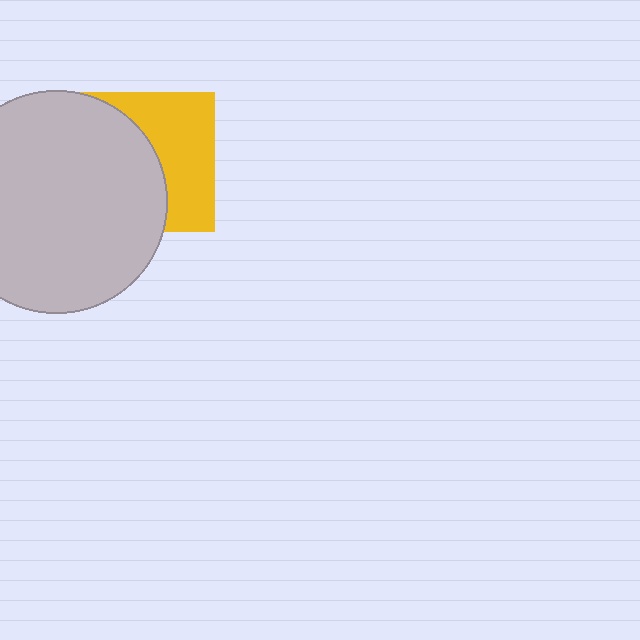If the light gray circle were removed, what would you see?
You would see the complete yellow square.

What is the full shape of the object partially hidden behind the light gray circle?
The partially hidden object is a yellow square.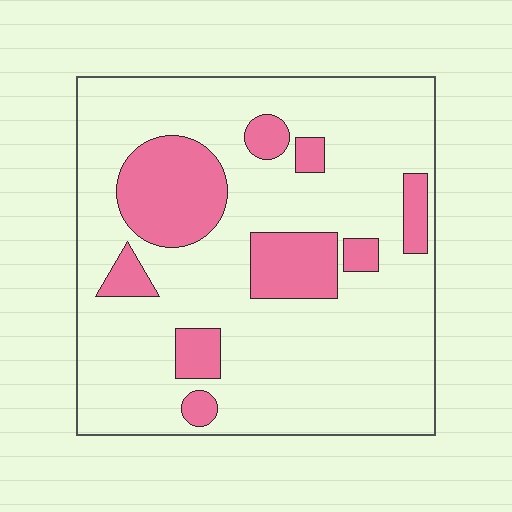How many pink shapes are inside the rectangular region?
9.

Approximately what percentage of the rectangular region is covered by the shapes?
Approximately 20%.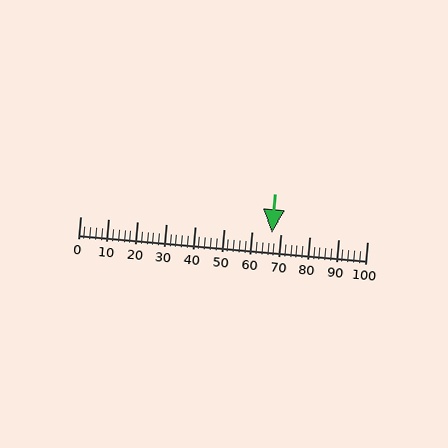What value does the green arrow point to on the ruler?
The green arrow points to approximately 67.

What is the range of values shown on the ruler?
The ruler shows values from 0 to 100.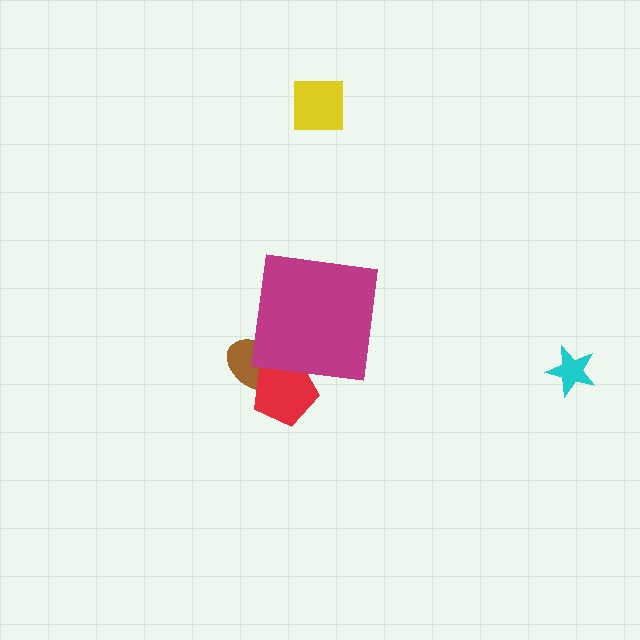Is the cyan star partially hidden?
No, the cyan star is fully visible.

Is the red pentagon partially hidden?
Yes, the red pentagon is partially hidden behind the magenta square.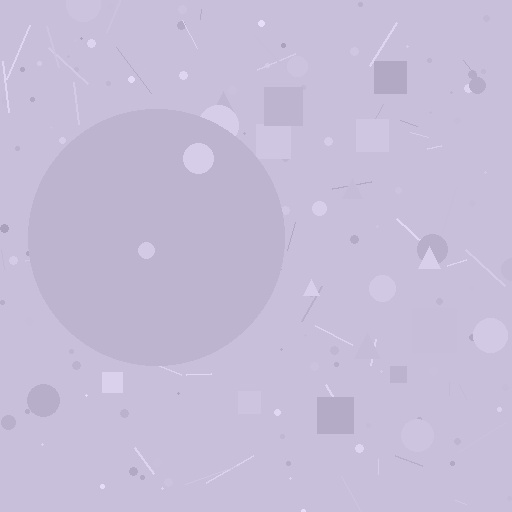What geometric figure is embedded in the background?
A circle is embedded in the background.